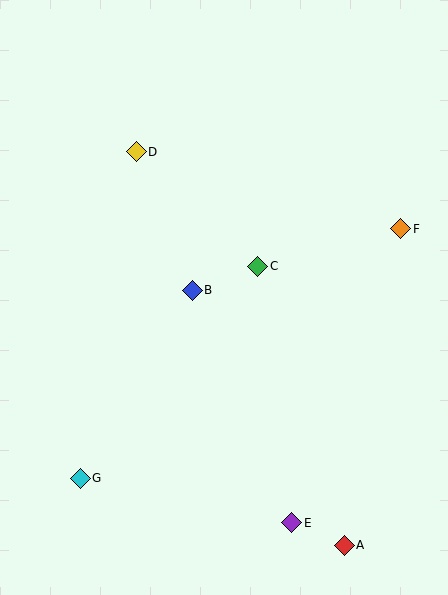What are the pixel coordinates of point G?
Point G is at (80, 478).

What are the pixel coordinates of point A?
Point A is at (344, 545).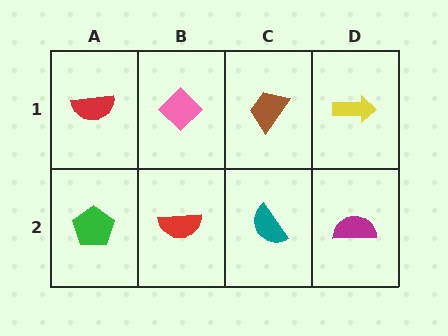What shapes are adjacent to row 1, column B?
A red semicircle (row 2, column B), a red semicircle (row 1, column A), a brown trapezoid (row 1, column C).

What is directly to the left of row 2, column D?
A teal semicircle.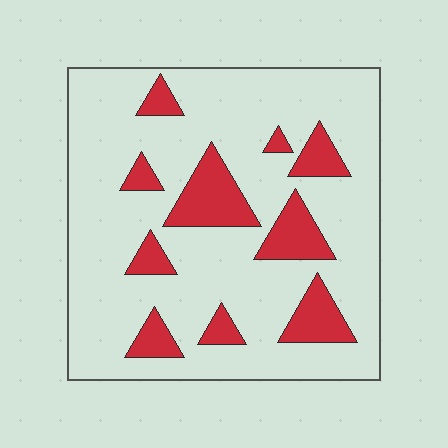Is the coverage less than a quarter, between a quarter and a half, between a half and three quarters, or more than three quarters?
Less than a quarter.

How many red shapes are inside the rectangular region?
10.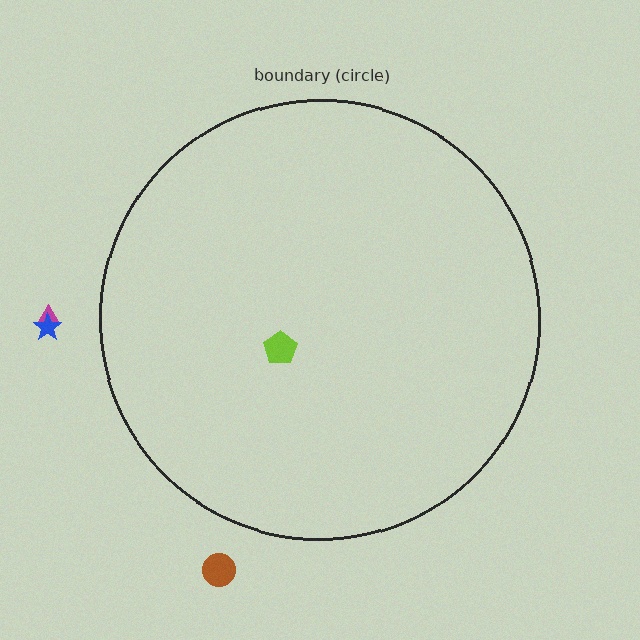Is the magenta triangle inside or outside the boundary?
Outside.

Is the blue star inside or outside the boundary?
Outside.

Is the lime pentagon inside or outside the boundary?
Inside.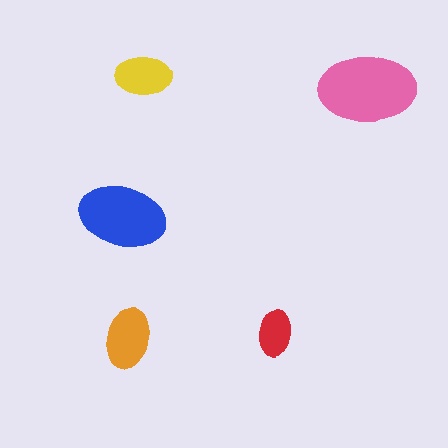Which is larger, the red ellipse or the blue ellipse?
The blue one.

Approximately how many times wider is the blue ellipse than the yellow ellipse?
About 1.5 times wider.